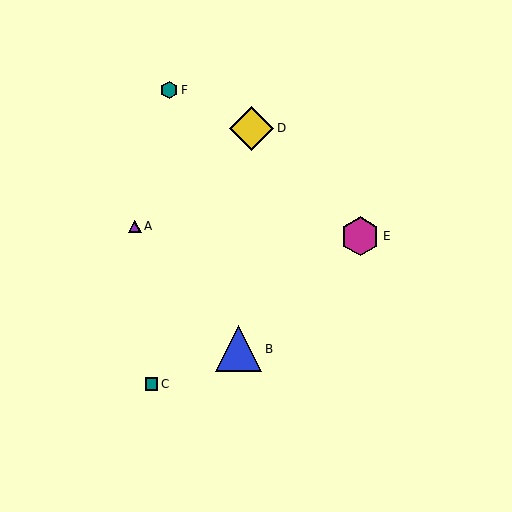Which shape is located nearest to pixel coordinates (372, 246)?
The magenta hexagon (labeled E) at (360, 236) is nearest to that location.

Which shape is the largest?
The blue triangle (labeled B) is the largest.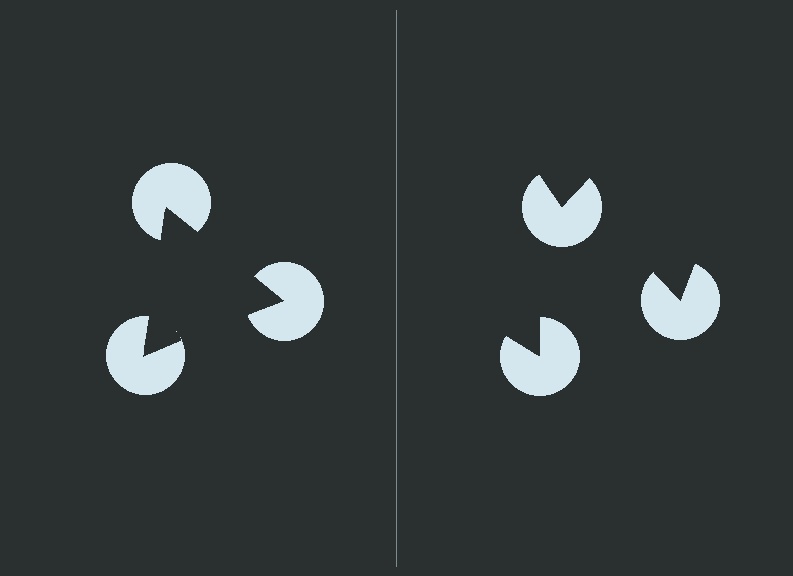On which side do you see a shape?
An illusory triangle appears on the left side. On the right side the wedge cuts are rotated, so no coherent shape forms.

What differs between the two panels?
The pac-man discs are positioned identically on both sides; only the wedge orientations differ. On the left they align to a triangle; on the right they are misaligned.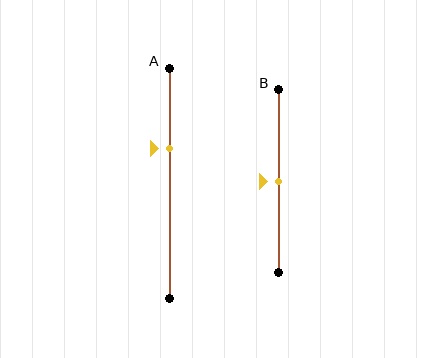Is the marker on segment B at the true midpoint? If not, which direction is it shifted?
Yes, the marker on segment B is at the true midpoint.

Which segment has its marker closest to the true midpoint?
Segment B has its marker closest to the true midpoint.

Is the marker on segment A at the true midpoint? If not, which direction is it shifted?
No, the marker on segment A is shifted upward by about 15% of the segment length.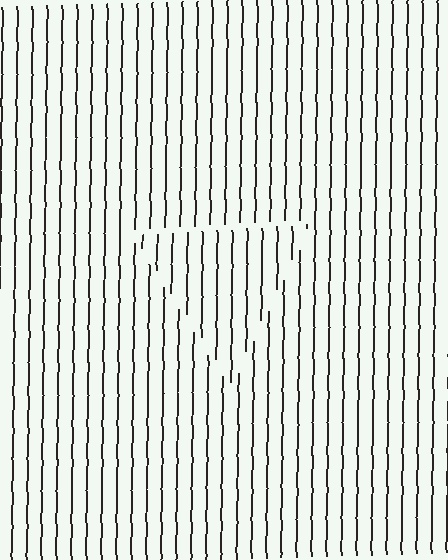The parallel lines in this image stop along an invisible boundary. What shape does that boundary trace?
An illusory triangle. The interior of the shape contains the same grating, shifted by half a period — the contour is defined by the phase discontinuity where line-ends from the inner and outer gratings abut.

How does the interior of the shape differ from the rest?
The interior of the shape contains the same grating, shifted by half a period — the contour is defined by the phase discontinuity where line-ends from the inner and outer gratings abut.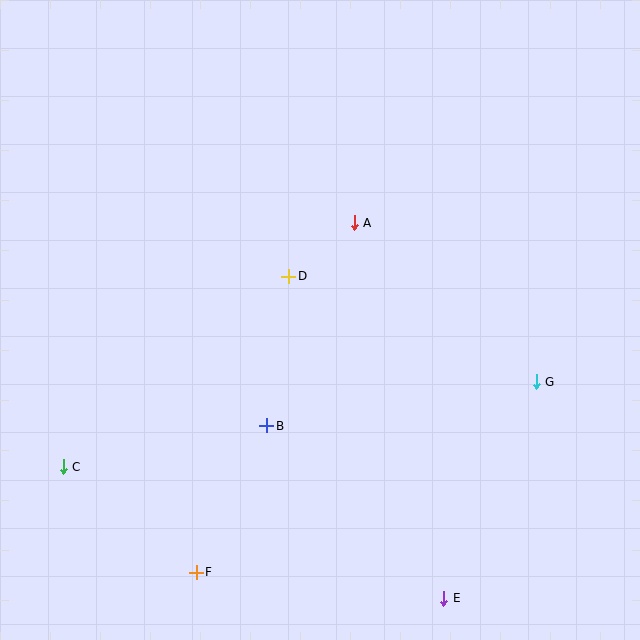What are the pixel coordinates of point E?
Point E is at (444, 598).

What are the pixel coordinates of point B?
Point B is at (267, 426).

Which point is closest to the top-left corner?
Point D is closest to the top-left corner.